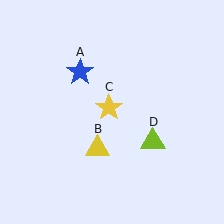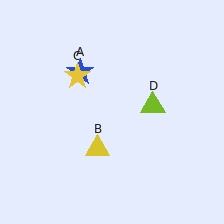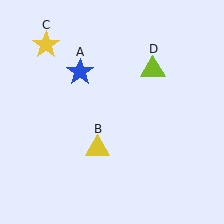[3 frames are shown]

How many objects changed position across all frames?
2 objects changed position: yellow star (object C), lime triangle (object D).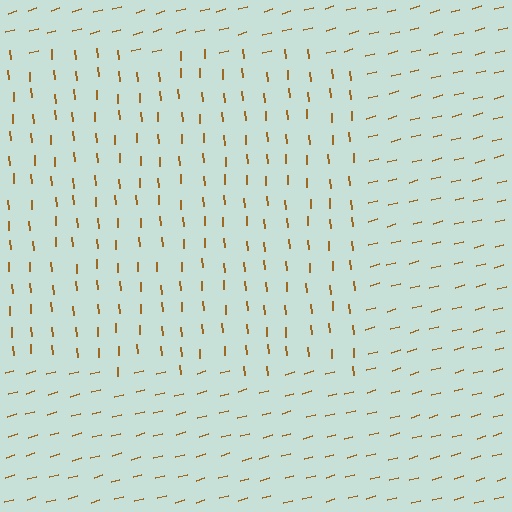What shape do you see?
I see a rectangle.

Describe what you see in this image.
The image is filled with small brown line segments. A rectangle region in the image has lines oriented differently from the surrounding lines, creating a visible texture boundary.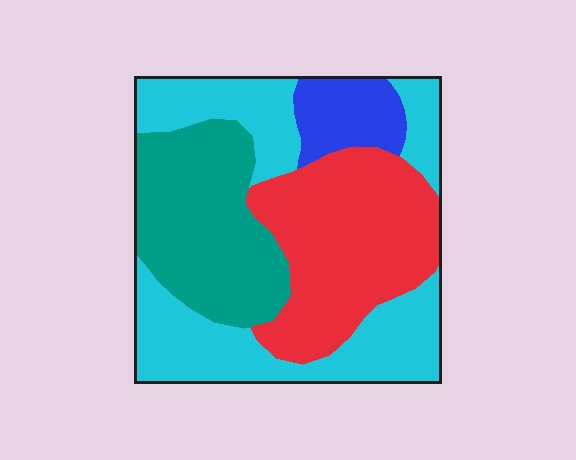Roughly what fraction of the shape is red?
Red takes up about one third (1/3) of the shape.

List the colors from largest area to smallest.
From largest to smallest: cyan, red, teal, blue.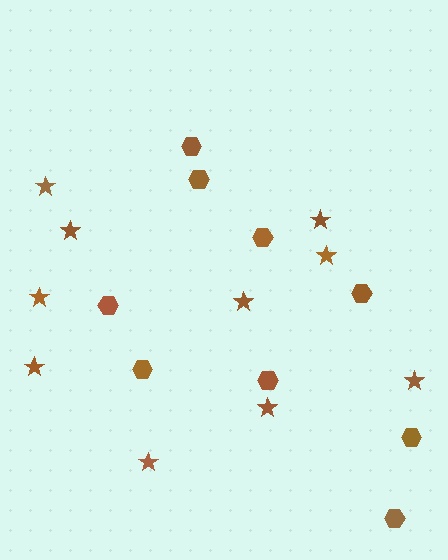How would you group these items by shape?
There are 2 groups: one group of stars (10) and one group of hexagons (9).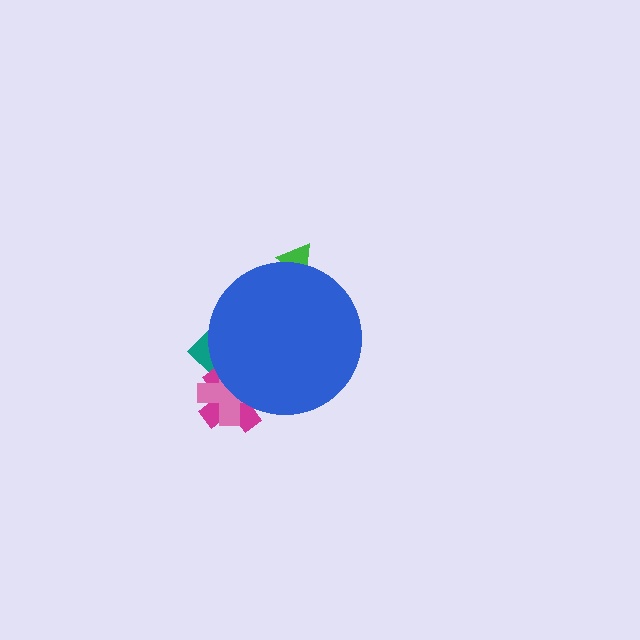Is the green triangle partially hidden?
Yes, the green triangle is partially hidden behind the blue circle.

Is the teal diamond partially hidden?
Yes, the teal diamond is partially hidden behind the blue circle.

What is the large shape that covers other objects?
A blue circle.